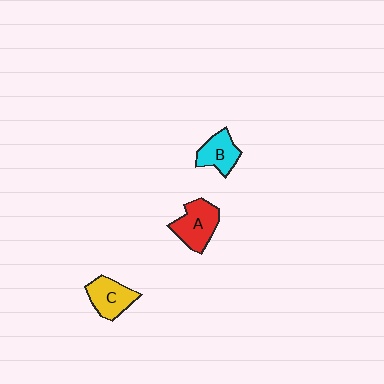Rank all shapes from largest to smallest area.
From largest to smallest: A (red), C (yellow), B (cyan).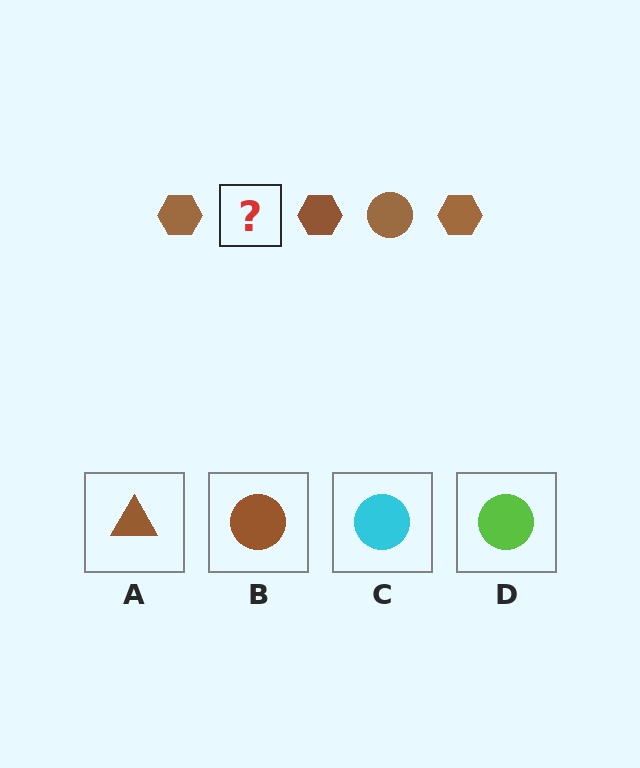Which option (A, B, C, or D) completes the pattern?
B.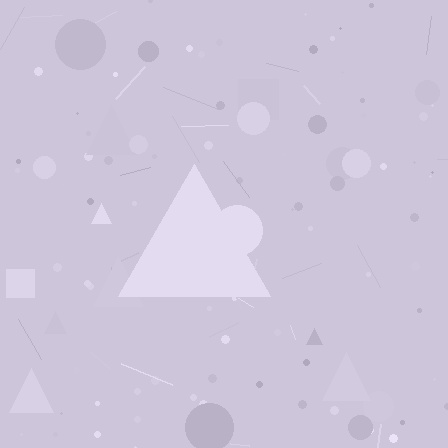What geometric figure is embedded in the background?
A triangle is embedded in the background.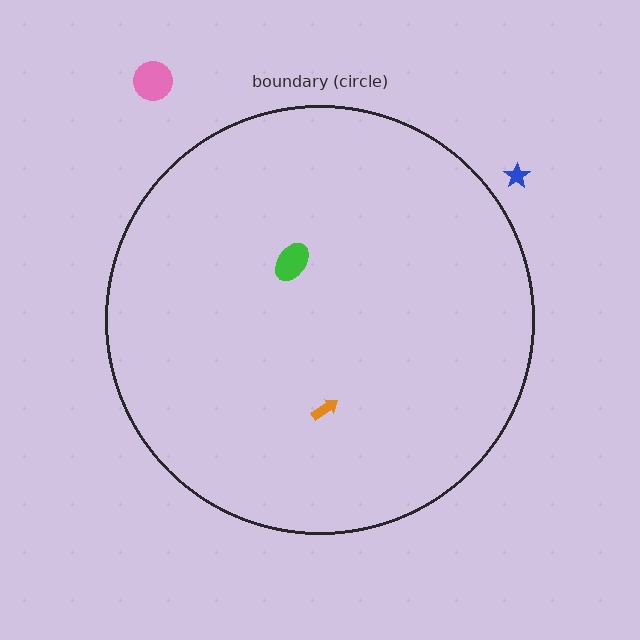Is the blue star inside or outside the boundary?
Outside.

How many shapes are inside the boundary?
2 inside, 2 outside.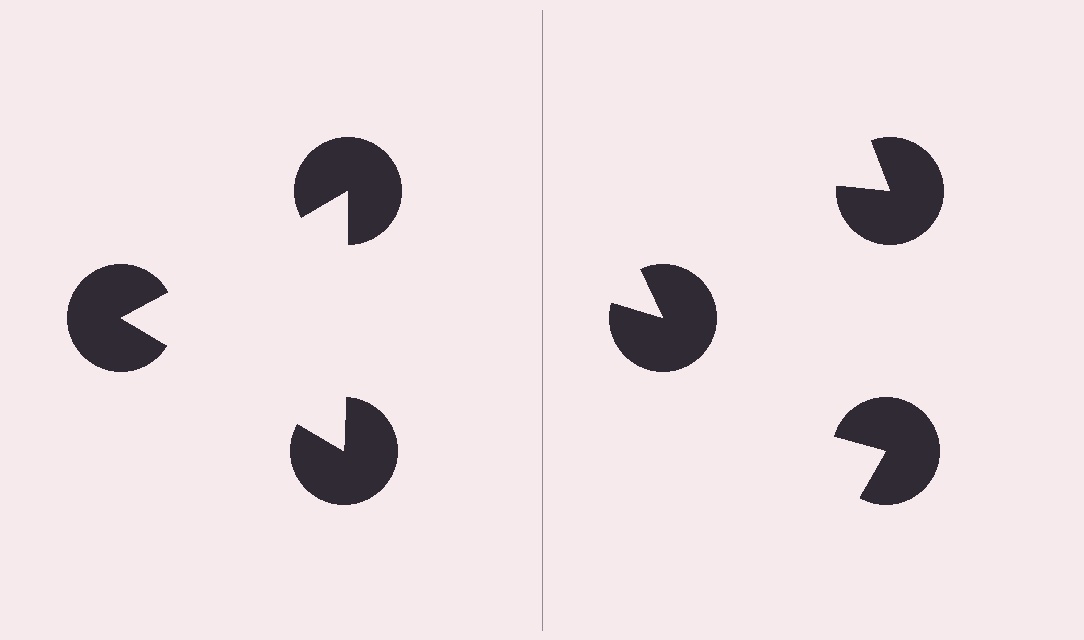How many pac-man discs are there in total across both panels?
6 — 3 on each side.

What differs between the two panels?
The pac-man discs are positioned identically on both sides; only the wedge orientations differ. On the left they align to a triangle; on the right they are misaligned.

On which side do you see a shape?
An illusory triangle appears on the left side. On the right side the wedge cuts are rotated, so no coherent shape forms.